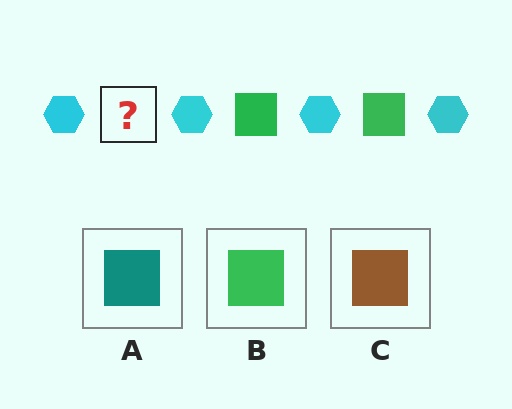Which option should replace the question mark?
Option B.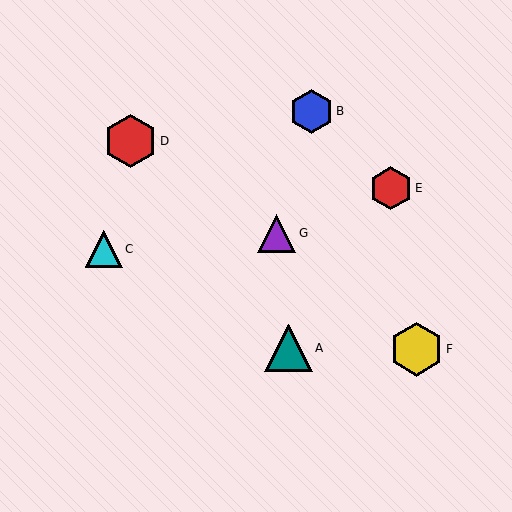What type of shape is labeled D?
Shape D is a red hexagon.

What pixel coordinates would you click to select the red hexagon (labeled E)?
Click at (391, 188) to select the red hexagon E.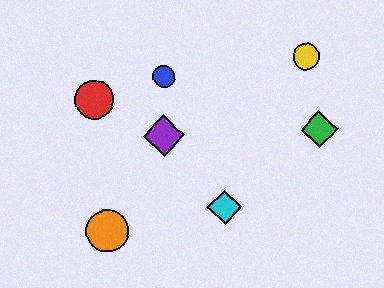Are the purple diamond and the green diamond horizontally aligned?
Yes, both are at y≈135.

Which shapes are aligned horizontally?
The green diamond, the purple diamond are aligned horizontally.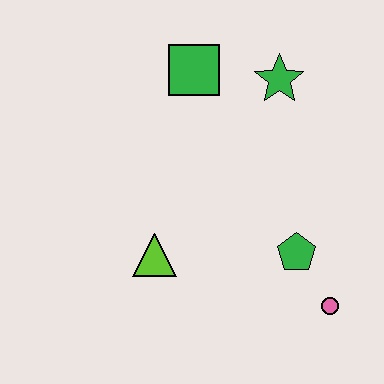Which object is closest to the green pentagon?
The pink circle is closest to the green pentagon.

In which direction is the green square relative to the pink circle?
The green square is above the pink circle.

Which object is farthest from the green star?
The pink circle is farthest from the green star.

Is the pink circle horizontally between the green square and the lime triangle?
No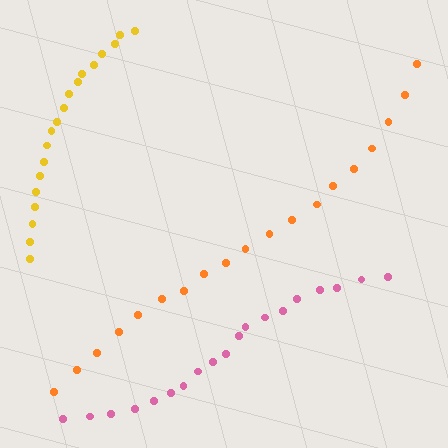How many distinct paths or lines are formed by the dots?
There are 3 distinct paths.